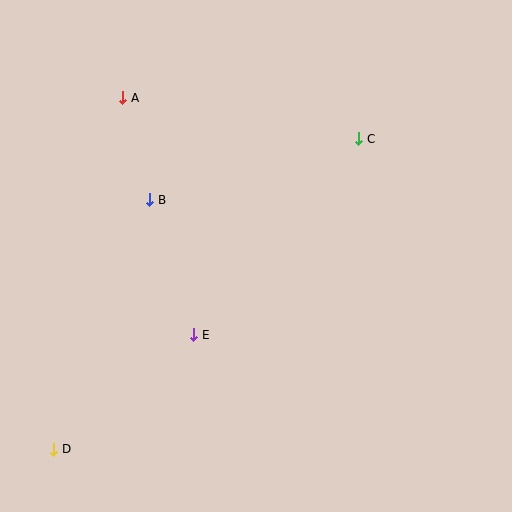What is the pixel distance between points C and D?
The distance between C and D is 435 pixels.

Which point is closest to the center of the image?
Point E at (194, 335) is closest to the center.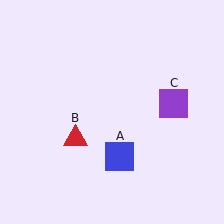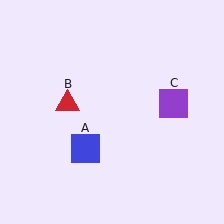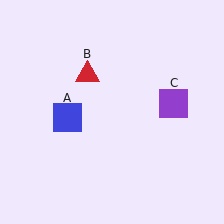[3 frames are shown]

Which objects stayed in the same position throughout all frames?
Purple square (object C) remained stationary.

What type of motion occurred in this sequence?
The blue square (object A), red triangle (object B) rotated clockwise around the center of the scene.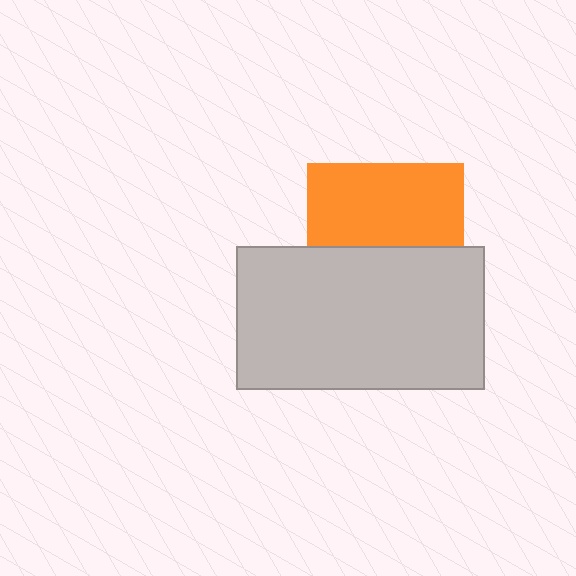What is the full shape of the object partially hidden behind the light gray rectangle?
The partially hidden object is an orange square.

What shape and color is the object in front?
The object in front is a light gray rectangle.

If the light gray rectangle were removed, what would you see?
You would see the complete orange square.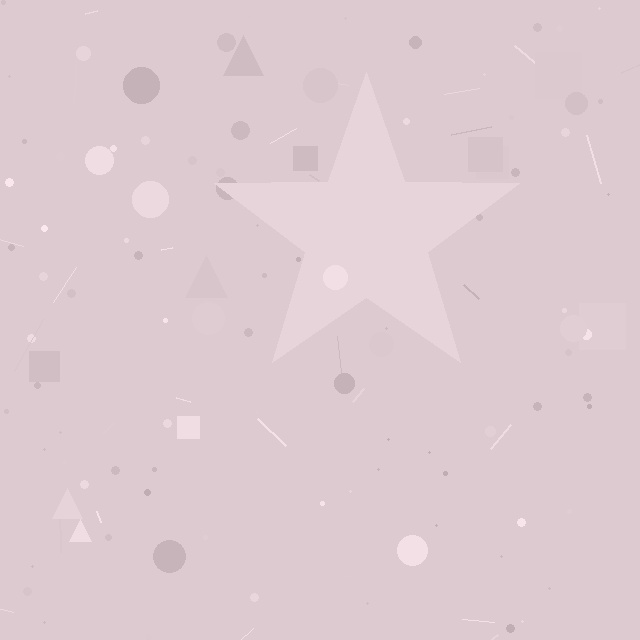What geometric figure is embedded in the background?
A star is embedded in the background.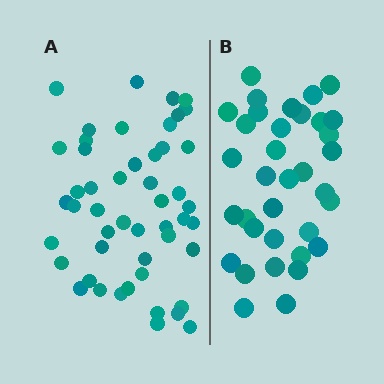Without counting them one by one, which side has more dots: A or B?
Region A (the left region) has more dots.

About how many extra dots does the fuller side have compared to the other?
Region A has approximately 15 more dots than region B.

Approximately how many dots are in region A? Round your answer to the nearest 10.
About 50 dots. (The exact count is 49, which rounds to 50.)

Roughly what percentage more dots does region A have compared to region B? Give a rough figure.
About 40% more.